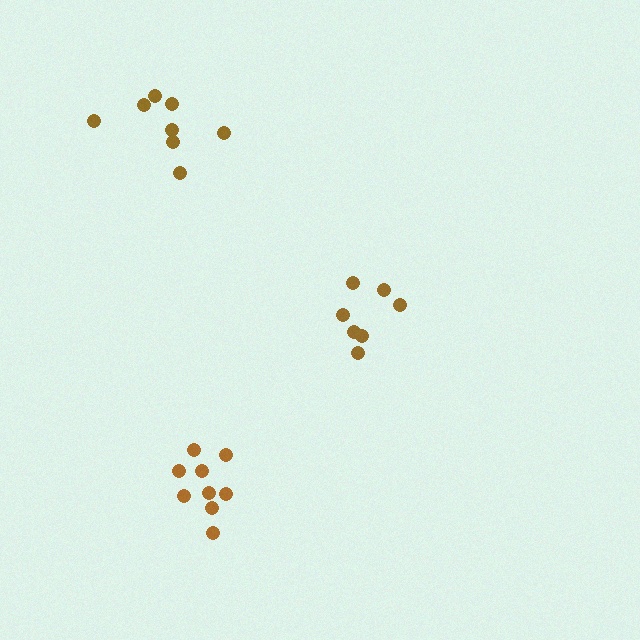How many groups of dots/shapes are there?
There are 3 groups.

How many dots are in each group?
Group 1: 7 dots, Group 2: 8 dots, Group 3: 9 dots (24 total).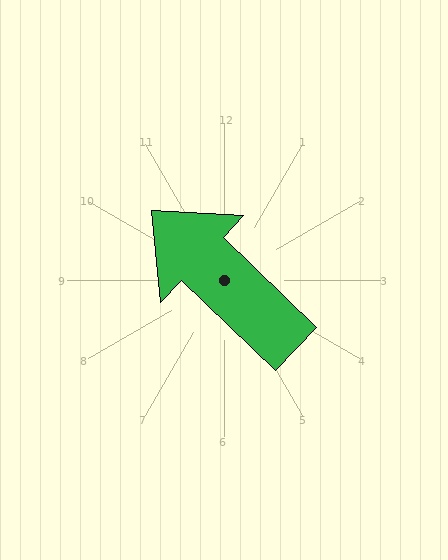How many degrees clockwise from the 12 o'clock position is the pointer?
Approximately 314 degrees.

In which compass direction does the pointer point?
Northwest.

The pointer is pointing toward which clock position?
Roughly 10 o'clock.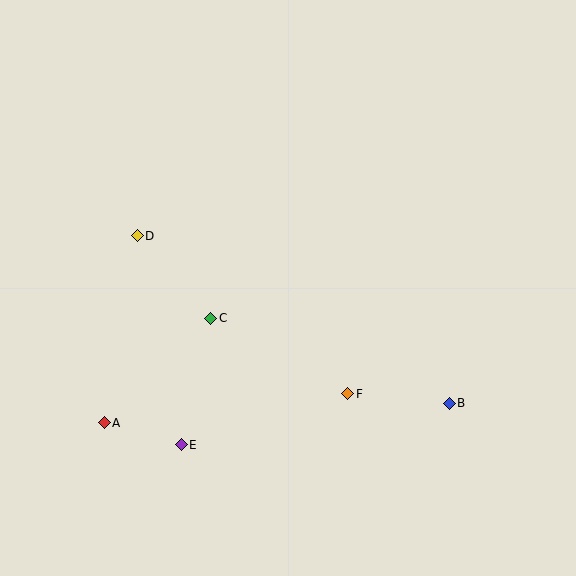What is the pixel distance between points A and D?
The distance between A and D is 190 pixels.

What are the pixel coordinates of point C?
Point C is at (211, 318).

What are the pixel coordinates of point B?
Point B is at (449, 403).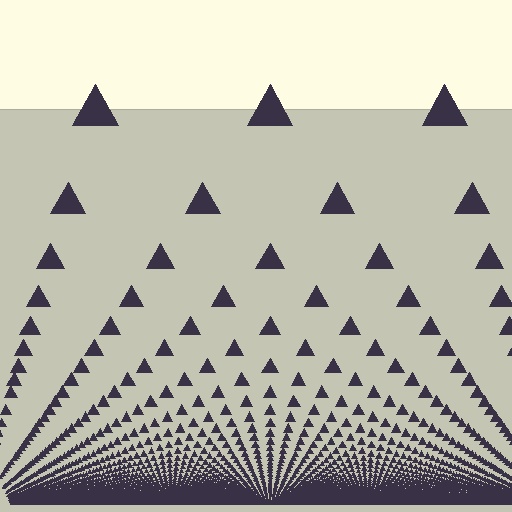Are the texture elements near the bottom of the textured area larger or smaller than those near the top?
Smaller. The gradient is inverted — elements near the bottom are smaller and denser.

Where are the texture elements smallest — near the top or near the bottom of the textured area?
Near the bottom.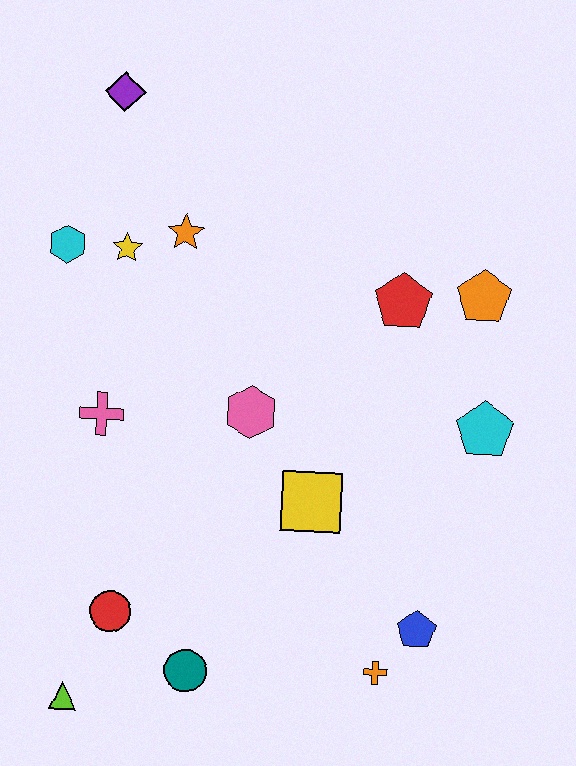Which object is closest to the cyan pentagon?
The orange pentagon is closest to the cyan pentagon.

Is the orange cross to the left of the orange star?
No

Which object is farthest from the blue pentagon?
The purple diamond is farthest from the blue pentagon.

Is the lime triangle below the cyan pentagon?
Yes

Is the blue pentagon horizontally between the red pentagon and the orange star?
No